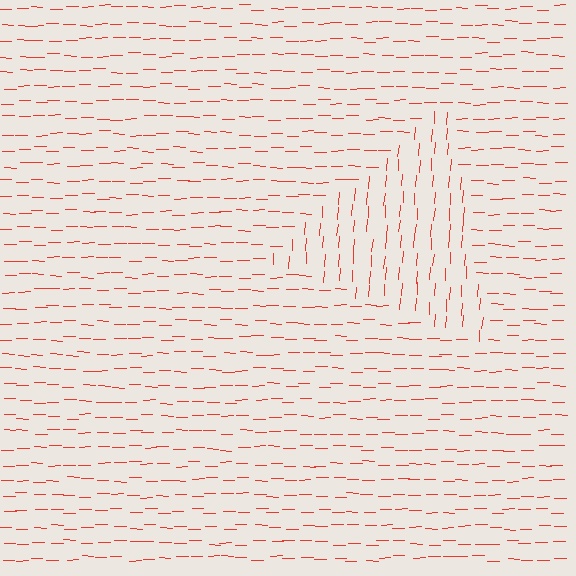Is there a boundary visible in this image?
Yes, there is a texture boundary formed by a change in line orientation.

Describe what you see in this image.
The image is filled with small red line segments. A triangle region in the image has lines oriented differently from the surrounding lines, creating a visible texture boundary.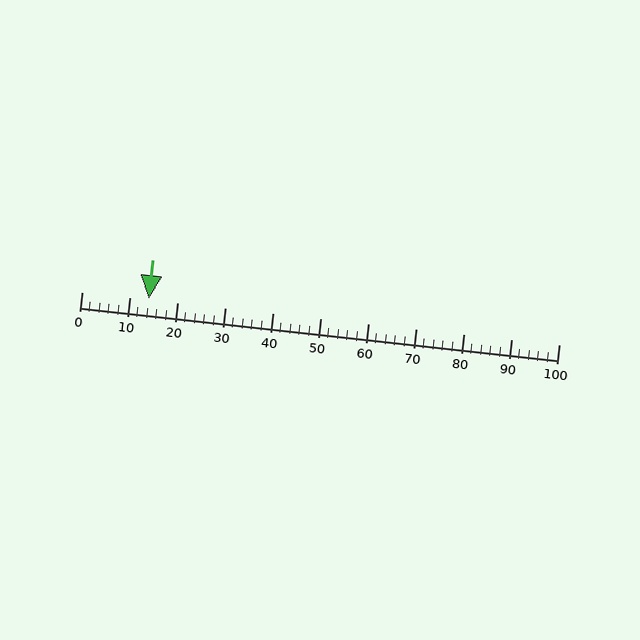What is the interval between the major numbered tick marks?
The major tick marks are spaced 10 units apart.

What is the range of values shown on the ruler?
The ruler shows values from 0 to 100.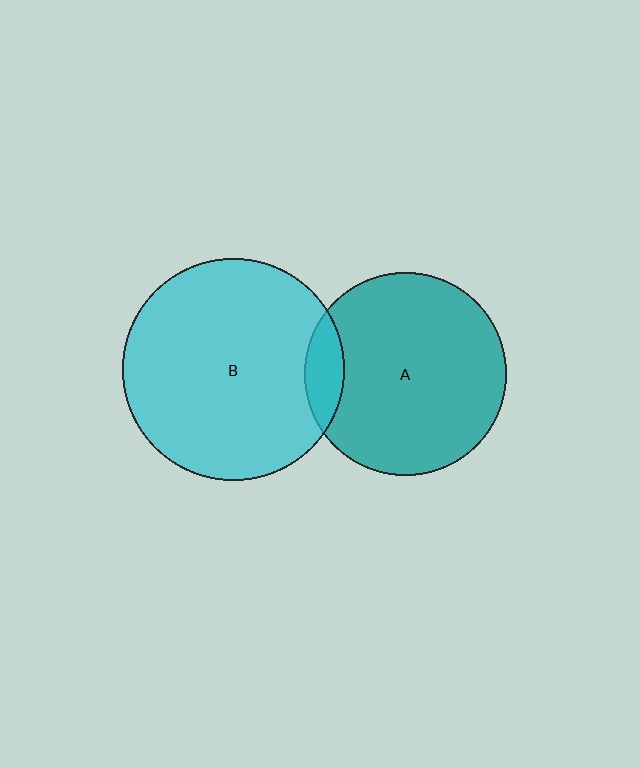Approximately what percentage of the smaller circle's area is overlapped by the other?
Approximately 10%.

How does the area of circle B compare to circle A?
Approximately 1.2 times.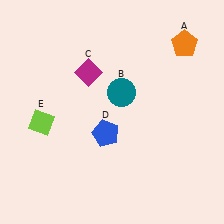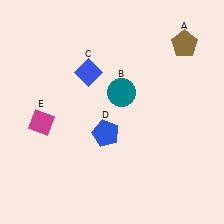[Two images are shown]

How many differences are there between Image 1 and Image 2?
There are 3 differences between the two images.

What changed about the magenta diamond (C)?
In Image 1, C is magenta. In Image 2, it changed to blue.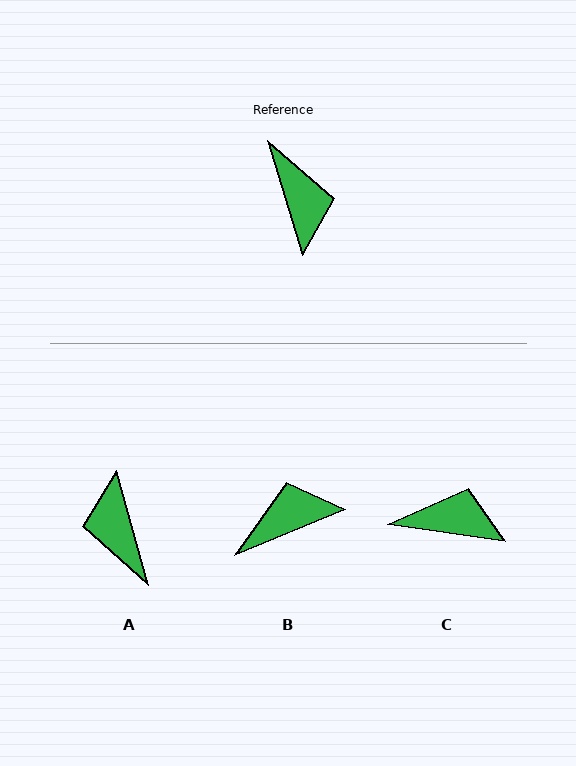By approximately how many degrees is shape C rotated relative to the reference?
Approximately 65 degrees counter-clockwise.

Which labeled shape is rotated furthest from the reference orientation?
A, about 179 degrees away.